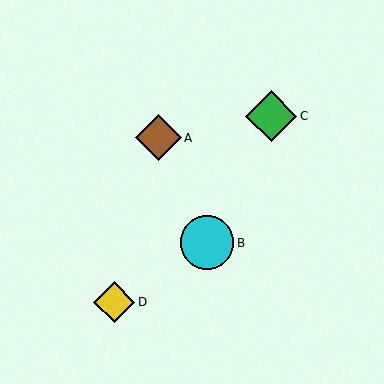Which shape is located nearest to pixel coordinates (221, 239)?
The cyan circle (labeled B) at (207, 243) is nearest to that location.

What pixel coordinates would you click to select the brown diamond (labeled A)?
Click at (158, 138) to select the brown diamond A.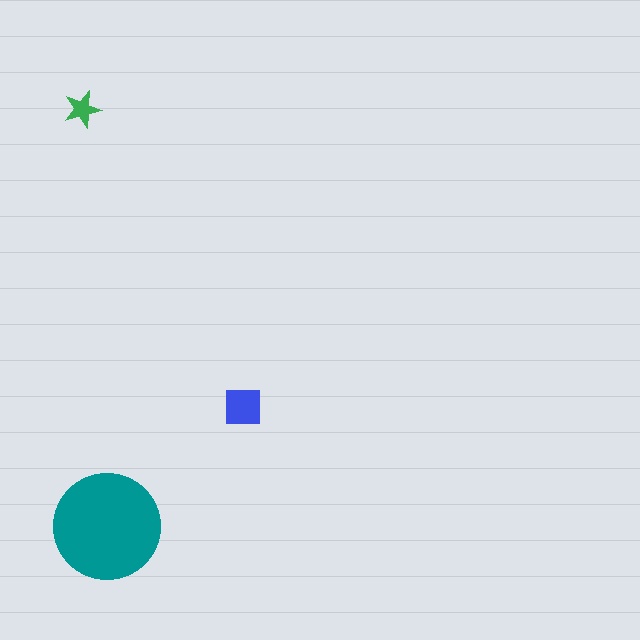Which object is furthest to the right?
The blue square is rightmost.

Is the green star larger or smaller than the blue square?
Smaller.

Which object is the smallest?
The green star.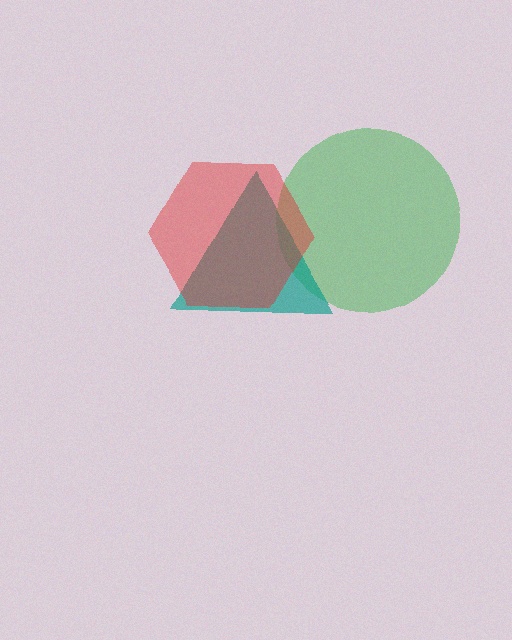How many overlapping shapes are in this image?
There are 3 overlapping shapes in the image.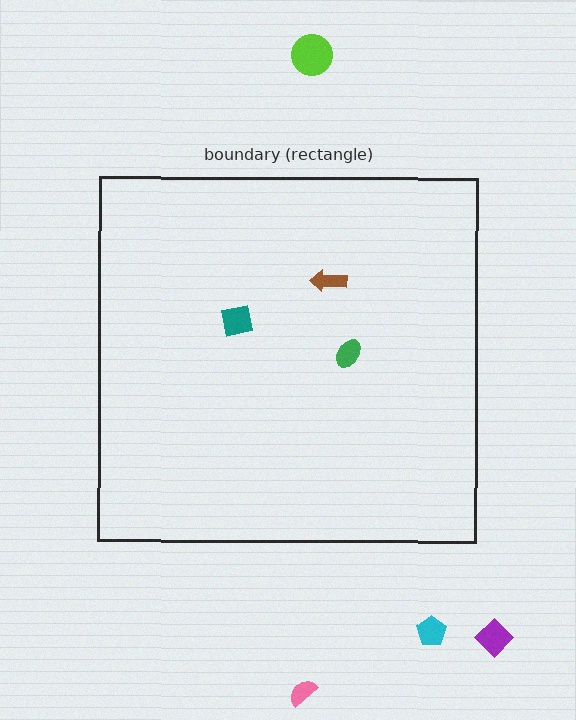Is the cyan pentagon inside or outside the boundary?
Outside.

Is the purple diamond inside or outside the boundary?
Outside.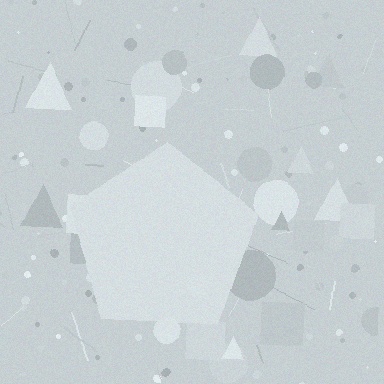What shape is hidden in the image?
A pentagon is hidden in the image.